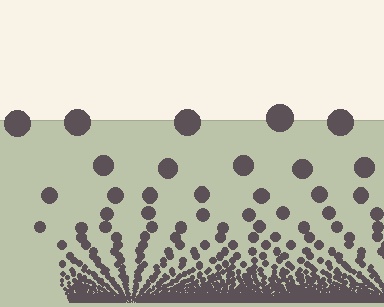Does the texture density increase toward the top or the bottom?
Density increases toward the bottom.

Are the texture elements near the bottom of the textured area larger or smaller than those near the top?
Smaller. The gradient is inverted — elements near the bottom are smaller and denser.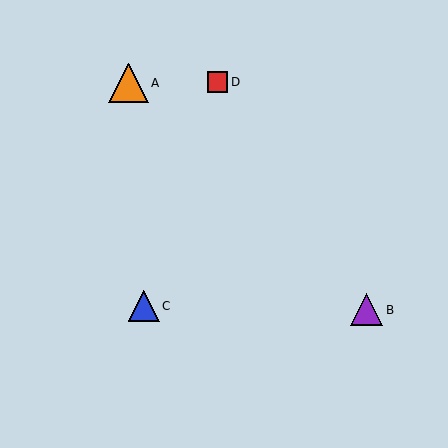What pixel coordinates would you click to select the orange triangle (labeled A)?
Click at (128, 83) to select the orange triangle A.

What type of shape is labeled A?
Shape A is an orange triangle.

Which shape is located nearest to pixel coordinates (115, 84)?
The orange triangle (labeled A) at (128, 83) is nearest to that location.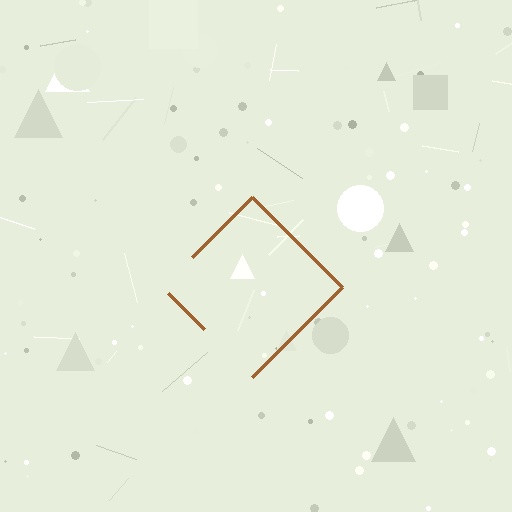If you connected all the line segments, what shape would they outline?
They would outline a diamond.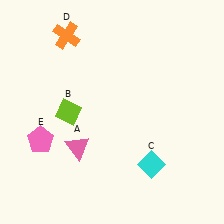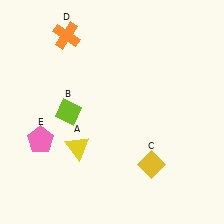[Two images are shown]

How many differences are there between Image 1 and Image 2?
There are 2 differences between the two images.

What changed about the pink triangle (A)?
In Image 1, A is pink. In Image 2, it changed to yellow.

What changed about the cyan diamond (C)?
In Image 1, C is cyan. In Image 2, it changed to yellow.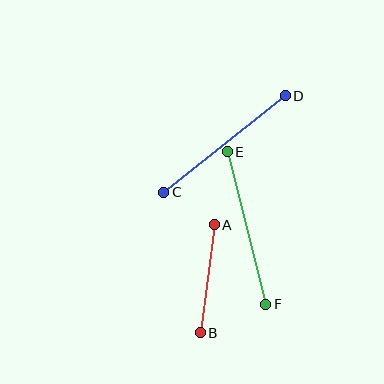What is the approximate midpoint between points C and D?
The midpoint is at approximately (224, 144) pixels.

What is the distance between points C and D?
The distance is approximately 155 pixels.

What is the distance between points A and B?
The distance is approximately 109 pixels.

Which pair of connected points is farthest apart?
Points E and F are farthest apart.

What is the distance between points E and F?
The distance is approximately 157 pixels.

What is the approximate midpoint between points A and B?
The midpoint is at approximately (207, 279) pixels.